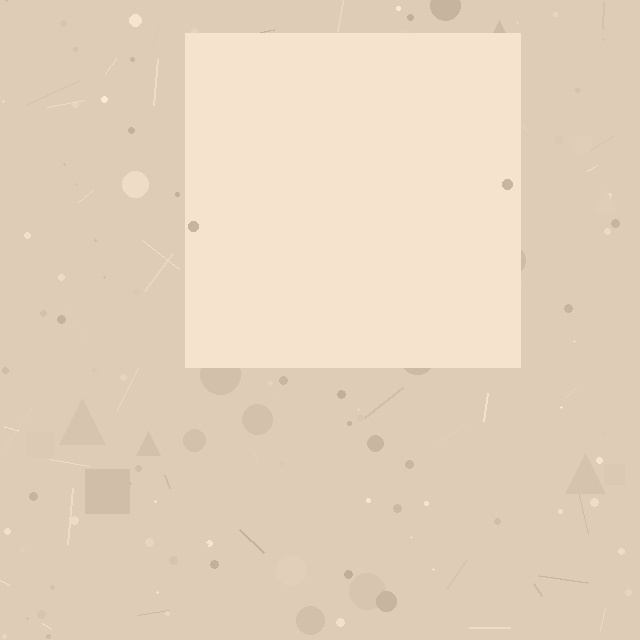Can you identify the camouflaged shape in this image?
The camouflaged shape is a square.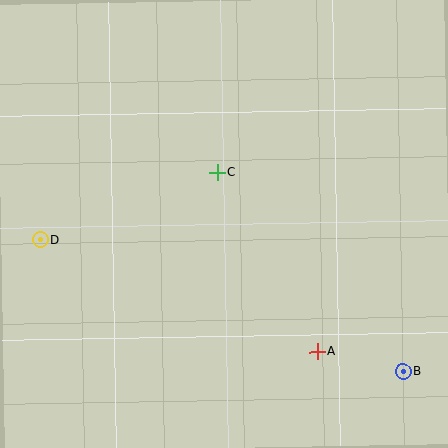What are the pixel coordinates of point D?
Point D is at (41, 240).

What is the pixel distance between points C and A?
The distance between C and A is 205 pixels.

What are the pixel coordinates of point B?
Point B is at (403, 371).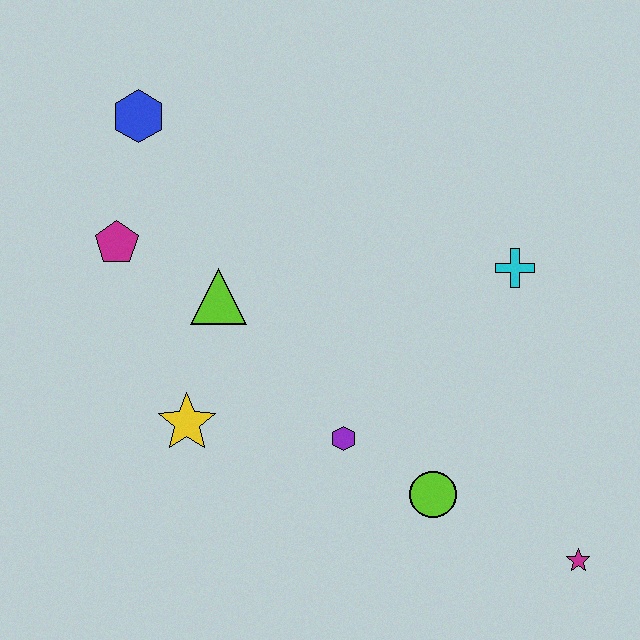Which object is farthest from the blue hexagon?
The magenta star is farthest from the blue hexagon.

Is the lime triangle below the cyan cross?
Yes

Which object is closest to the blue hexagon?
The magenta pentagon is closest to the blue hexagon.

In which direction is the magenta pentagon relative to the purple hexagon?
The magenta pentagon is to the left of the purple hexagon.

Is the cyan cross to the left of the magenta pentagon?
No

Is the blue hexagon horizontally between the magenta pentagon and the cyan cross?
Yes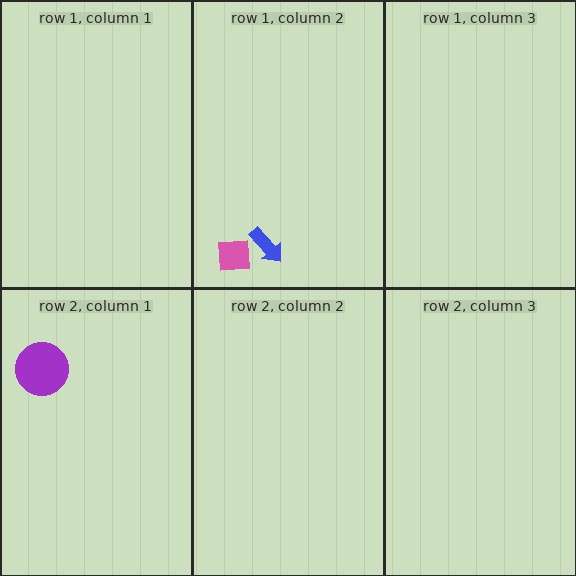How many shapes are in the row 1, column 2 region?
2.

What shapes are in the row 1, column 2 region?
The blue arrow, the pink square.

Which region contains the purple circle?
The row 2, column 1 region.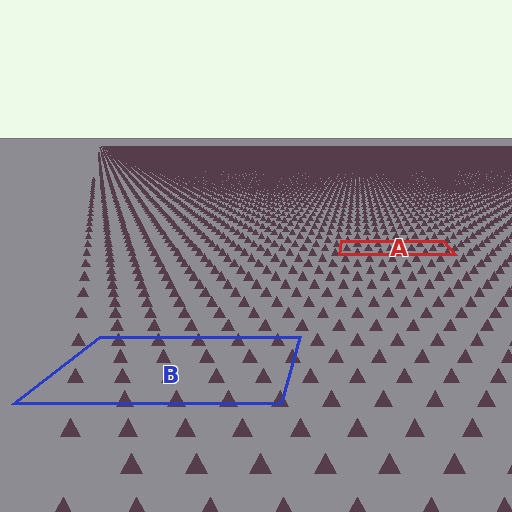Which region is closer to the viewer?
Region B is closer. The texture elements there are larger and more spread out.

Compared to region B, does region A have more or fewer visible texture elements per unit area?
Region A has more texture elements per unit area — they are packed more densely because it is farther away.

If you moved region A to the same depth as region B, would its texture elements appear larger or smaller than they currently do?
They would appear larger. At a closer depth, the same texture elements are projected at a bigger on-screen size.